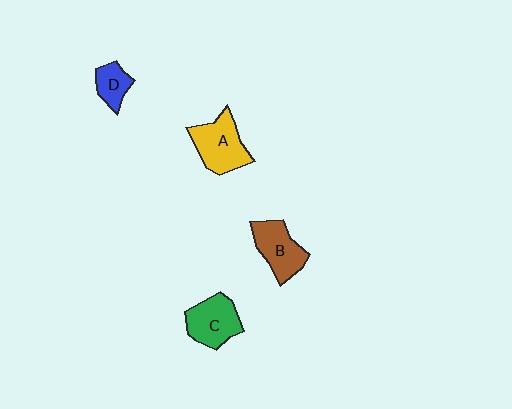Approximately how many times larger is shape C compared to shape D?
Approximately 1.8 times.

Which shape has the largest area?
Shape A (yellow).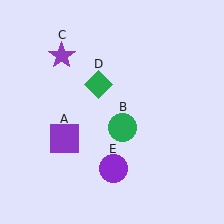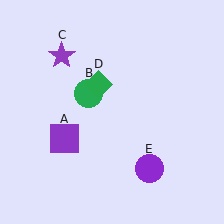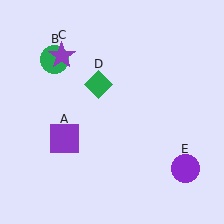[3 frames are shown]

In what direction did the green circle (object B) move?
The green circle (object B) moved up and to the left.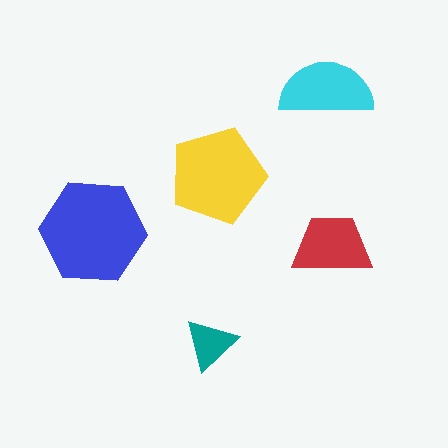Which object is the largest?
The blue hexagon.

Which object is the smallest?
The teal triangle.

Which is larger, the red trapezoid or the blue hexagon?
The blue hexagon.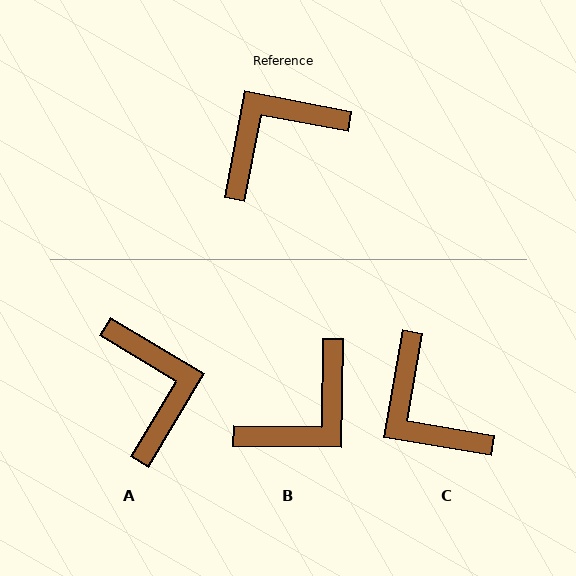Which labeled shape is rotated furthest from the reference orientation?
B, about 170 degrees away.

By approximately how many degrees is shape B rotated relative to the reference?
Approximately 170 degrees clockwise.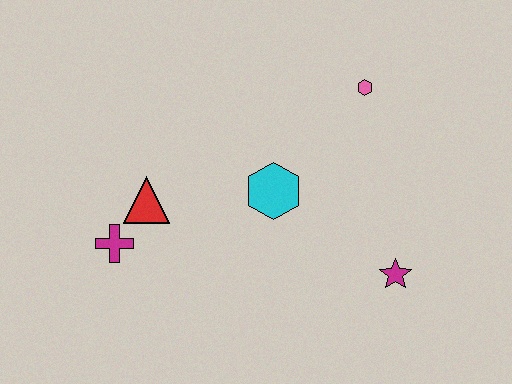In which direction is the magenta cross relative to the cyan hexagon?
The magenta cross is to the left of the cyan hexagon.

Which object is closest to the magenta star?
The cyan hexagon is closest to the magenta star.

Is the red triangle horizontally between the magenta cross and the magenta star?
Yes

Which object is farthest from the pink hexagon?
The magenta cross is farthest from the pink hexagon.